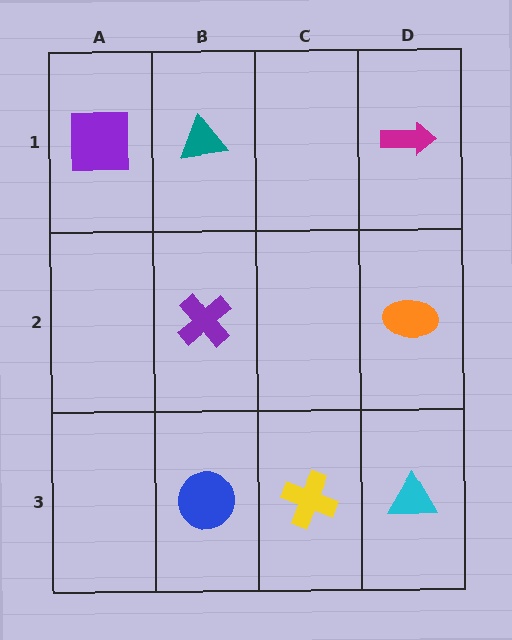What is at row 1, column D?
A magenta arrow.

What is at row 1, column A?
A purple square.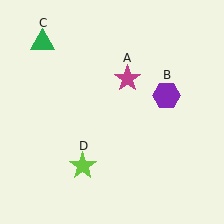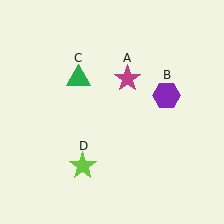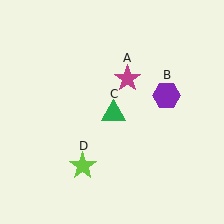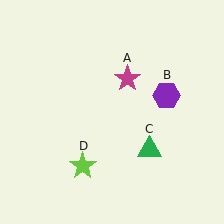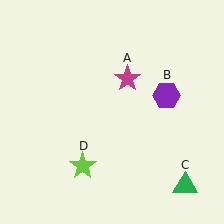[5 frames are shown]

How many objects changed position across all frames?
1 object changed position: green triangle (object C).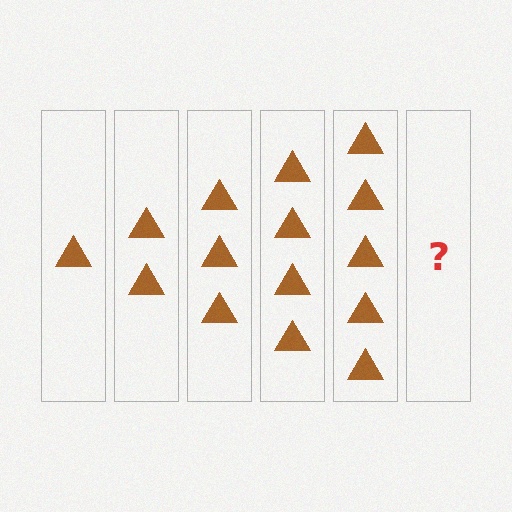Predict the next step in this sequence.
The next step is 6 triangles.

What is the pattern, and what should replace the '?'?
The pattern is that each step adds one more triangle. The '?' should be 6 triangles.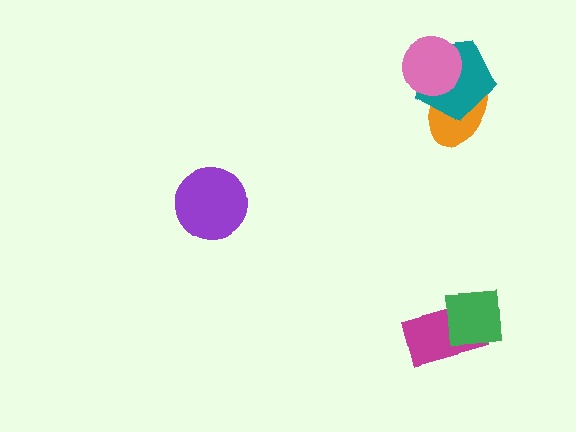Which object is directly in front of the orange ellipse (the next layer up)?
The teal pentagon is directly in front of the orange ellipse.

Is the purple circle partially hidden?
No, no other shape covers it.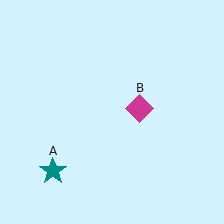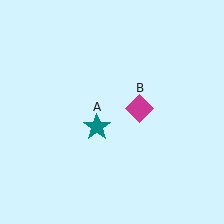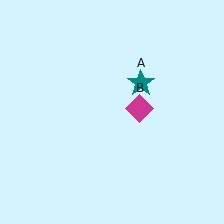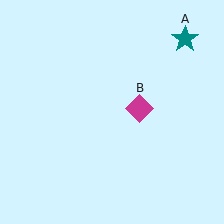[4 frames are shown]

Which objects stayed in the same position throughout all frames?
Magenta diamond (object B) remained stationary.